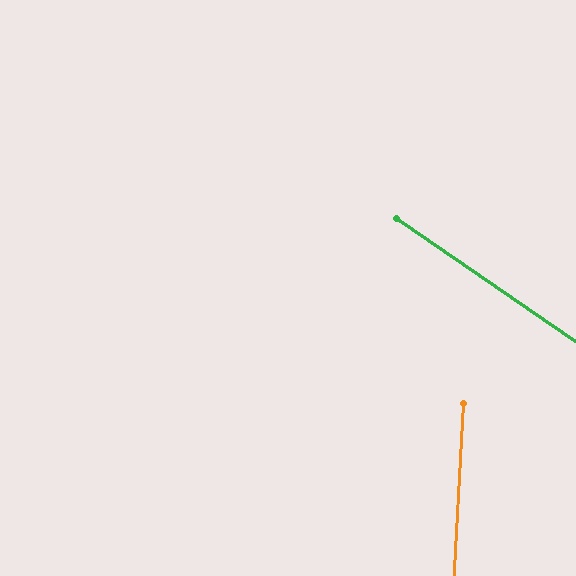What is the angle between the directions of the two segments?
Approximately 59 degrees.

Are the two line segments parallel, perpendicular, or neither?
Neither parallel nor perpendicular — they differ by about 59°.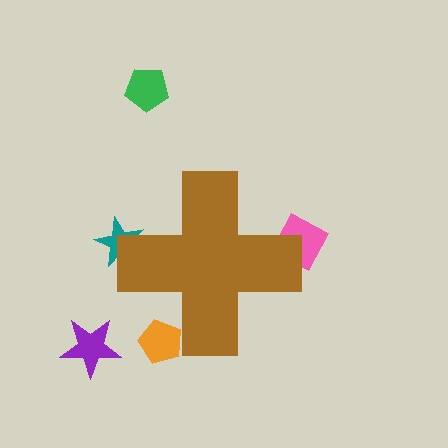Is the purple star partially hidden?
No, the purple star is fully visible.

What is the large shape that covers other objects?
A brown cross.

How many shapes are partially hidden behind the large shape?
3 shapes are partially hidden.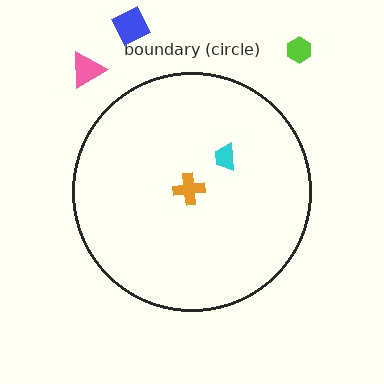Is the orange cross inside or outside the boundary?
Inside.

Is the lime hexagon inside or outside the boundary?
Outside.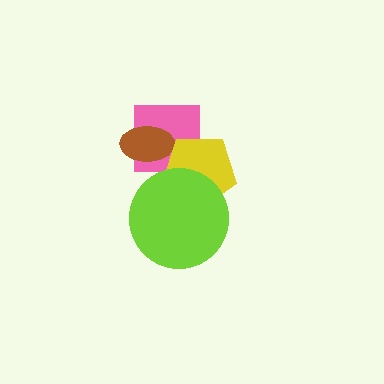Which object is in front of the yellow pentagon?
The lime circle is in front of the yellow pentagon.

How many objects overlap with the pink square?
2 objects overlap with the pink square.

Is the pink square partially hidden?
Yes, it is partially covered by another shape.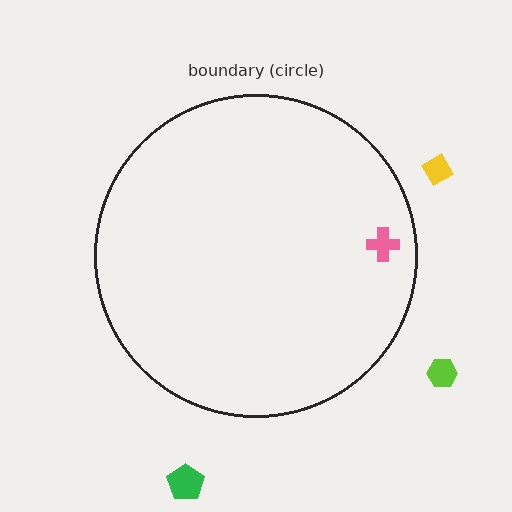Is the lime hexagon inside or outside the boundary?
Outside.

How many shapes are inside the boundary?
1 inside, 3 outside.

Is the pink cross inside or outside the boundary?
Inside.